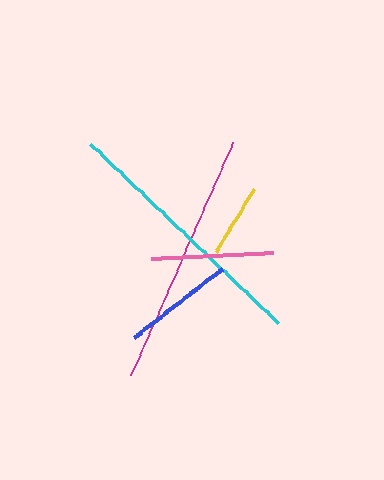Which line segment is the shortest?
The yellow line is the shortest at approximately 74 pixels.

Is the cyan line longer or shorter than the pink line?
The cyan line is longer than the pink line.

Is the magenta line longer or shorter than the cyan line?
The cyan line is longer than the magenta line.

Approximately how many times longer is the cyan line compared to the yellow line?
The cyan line is approximately 3.5 times the length of the yellow line.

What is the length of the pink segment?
The pink segment is approximately 122 pixels long.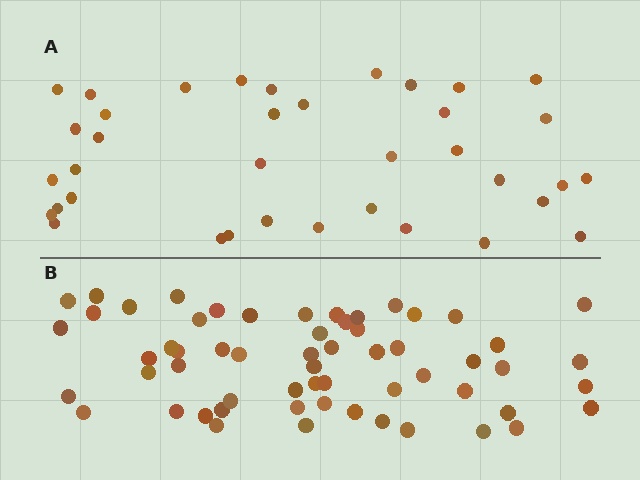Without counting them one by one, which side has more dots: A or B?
Region B (the bottom region) has more dots.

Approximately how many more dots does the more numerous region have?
Region B has approximately 20 more dots than region A.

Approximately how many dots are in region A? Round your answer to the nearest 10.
About 40 dots. (The exact count is 37, which rounds to 40.)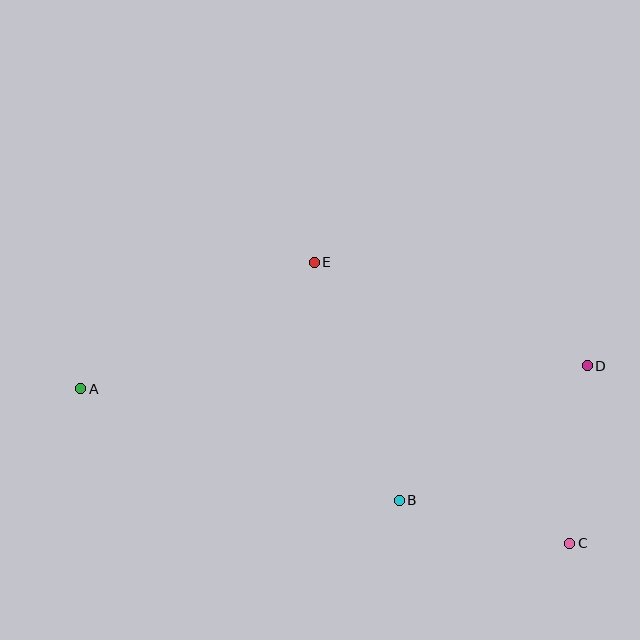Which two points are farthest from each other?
Points A and C are farthest from each other.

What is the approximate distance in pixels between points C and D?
The distance between C and D is approximately 178 pixels.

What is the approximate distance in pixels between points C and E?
The distance between C and E is approximately 380 pixels.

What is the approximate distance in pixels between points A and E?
The distance between A and E is approximately 266 pixels.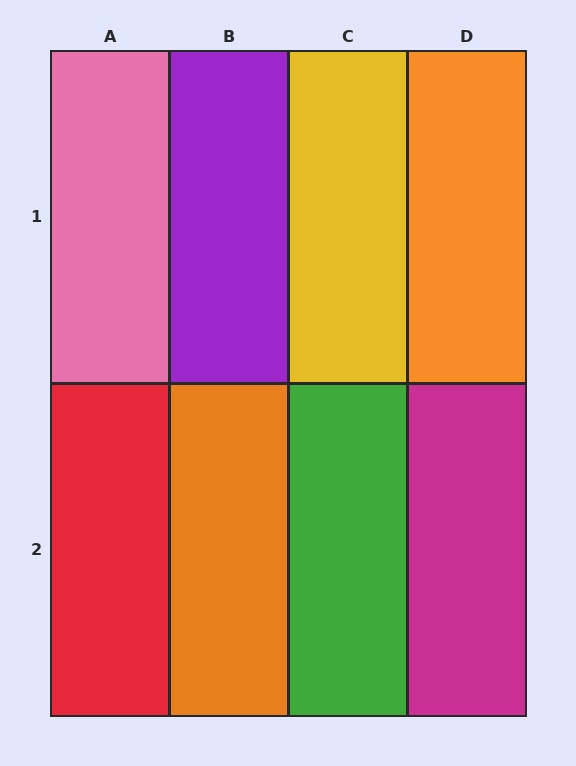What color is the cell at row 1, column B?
Purple.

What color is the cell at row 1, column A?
Pink.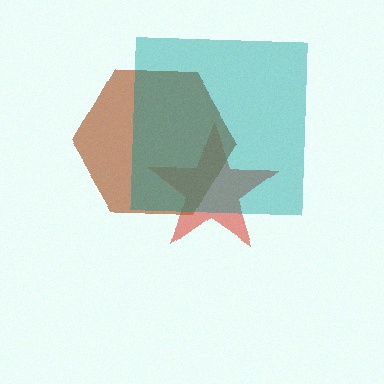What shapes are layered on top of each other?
The layered shapes are: a red star, a brown hexagon, a teal square.